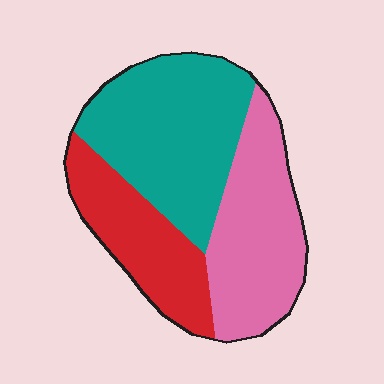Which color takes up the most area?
Teal, at roughly 40%.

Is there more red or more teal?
Teal.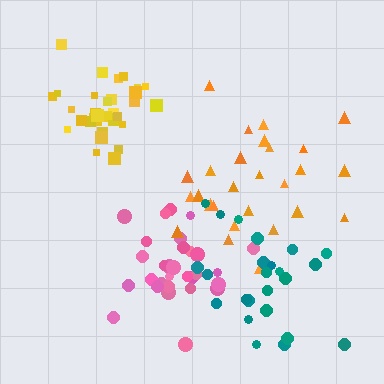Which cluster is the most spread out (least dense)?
Orange.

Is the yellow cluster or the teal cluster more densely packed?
Yellow.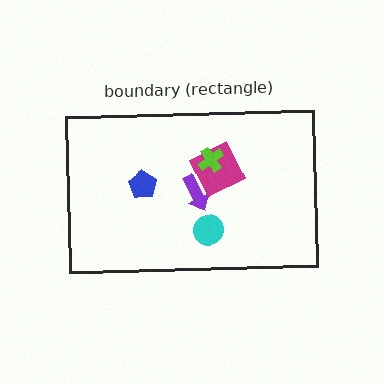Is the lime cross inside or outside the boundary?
Inside.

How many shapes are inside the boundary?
5 inside, 0 outside.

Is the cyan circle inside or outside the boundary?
Inside.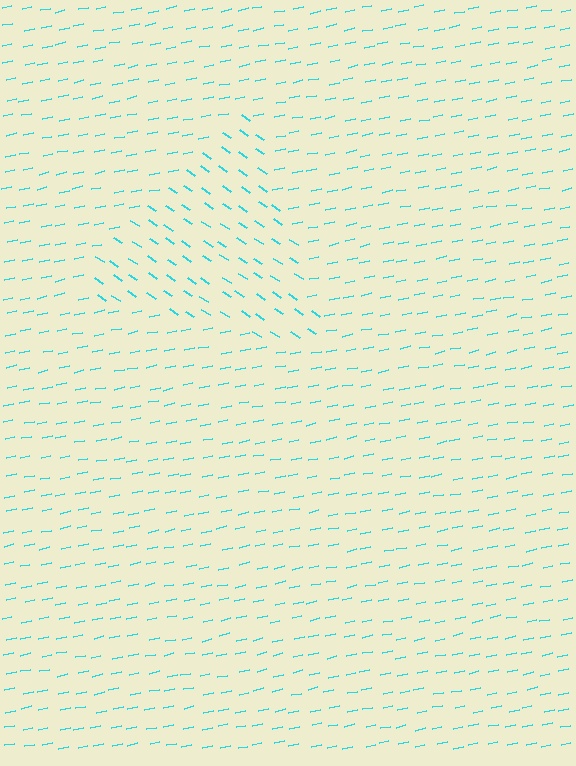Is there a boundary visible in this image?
Yes, there is a texture boundary formed by a change in line orientation.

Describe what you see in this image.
The image is filled with small cyan line segments. A triangle region in the image has lines oriented differently from the surrounding lines, creating a visible texture boundary.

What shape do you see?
I see a triangle.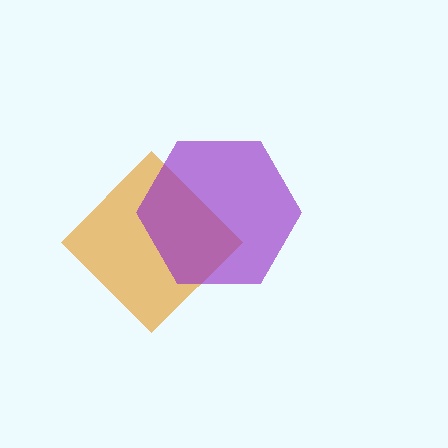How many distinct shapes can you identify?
There are 2 distinct shapes: an orange diamond, a purple hexagon.